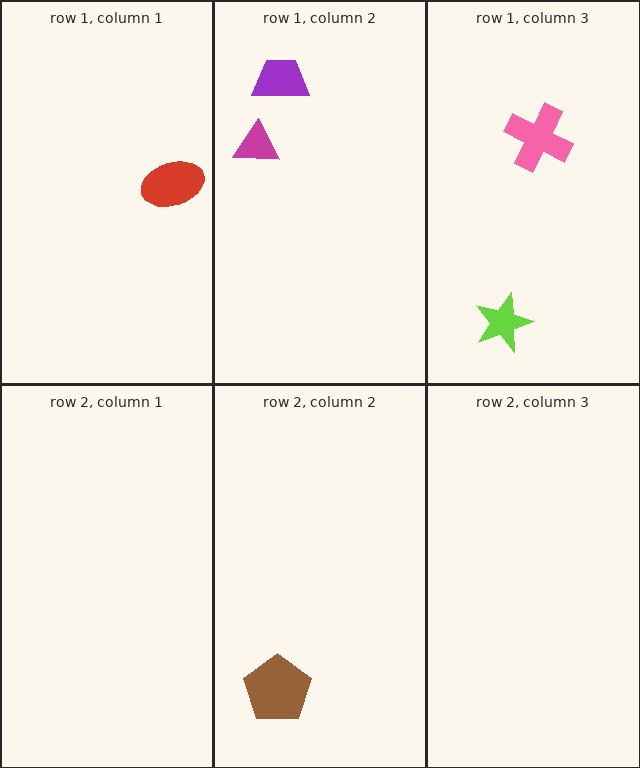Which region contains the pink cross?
The row 1, column 3 region.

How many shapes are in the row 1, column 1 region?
1.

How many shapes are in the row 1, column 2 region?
2.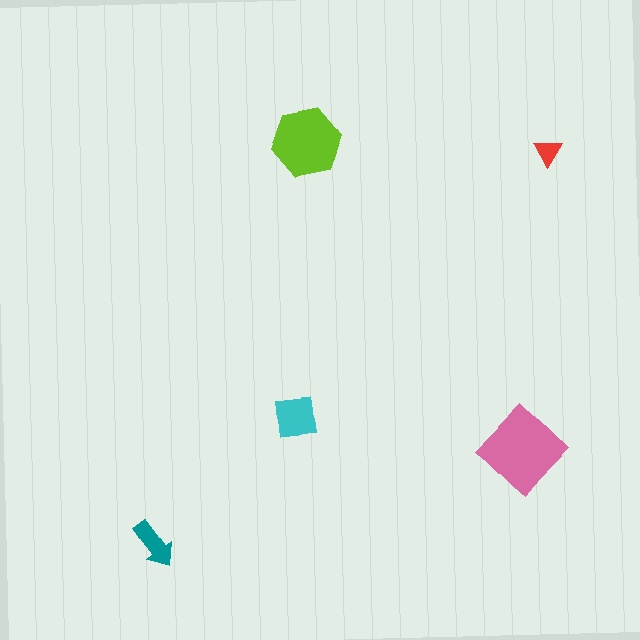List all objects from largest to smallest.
The pink diamond, the lime hexagon, the cyan square, the teal arrow, the red triangle.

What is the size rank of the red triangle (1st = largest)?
5th.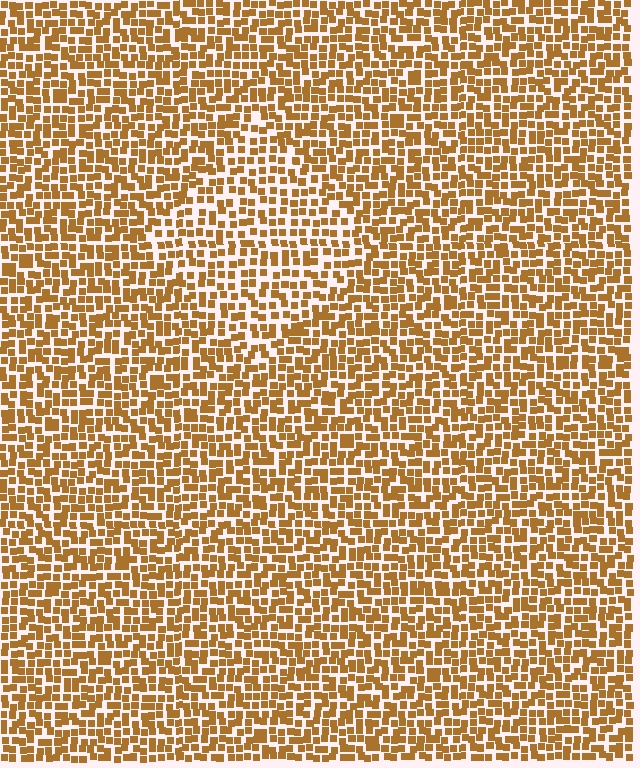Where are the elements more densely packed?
The elements are more densely packed outside the diamond boundary.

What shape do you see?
I see a diamond.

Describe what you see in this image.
The image contains small brown elements arranged at two different densities. A diamond-shaped region is visible where the elements are less densely packed than the surrounding area.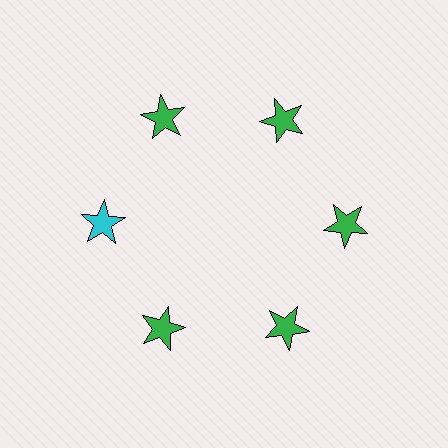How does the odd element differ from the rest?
It has a different color: cyan instead of green.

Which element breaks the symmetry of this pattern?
The cyan star at roughly the 9 o'clock position breaks the symmetry. All other shapes are green stars.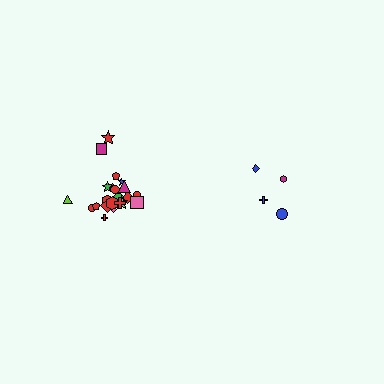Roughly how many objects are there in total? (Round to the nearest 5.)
Roughly 25 objects in total.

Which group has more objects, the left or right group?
The left group.